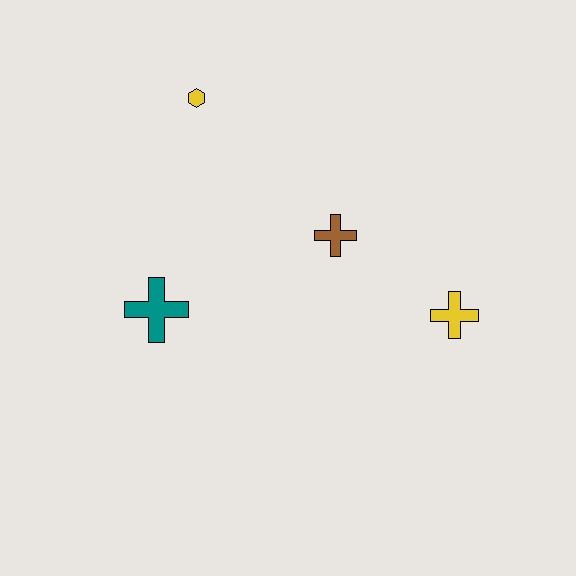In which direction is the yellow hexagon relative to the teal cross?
The yellow hexagon is above the teal cross.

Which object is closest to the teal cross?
The brown cross is closest to the teal cross.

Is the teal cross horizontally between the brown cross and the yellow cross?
No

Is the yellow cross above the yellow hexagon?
No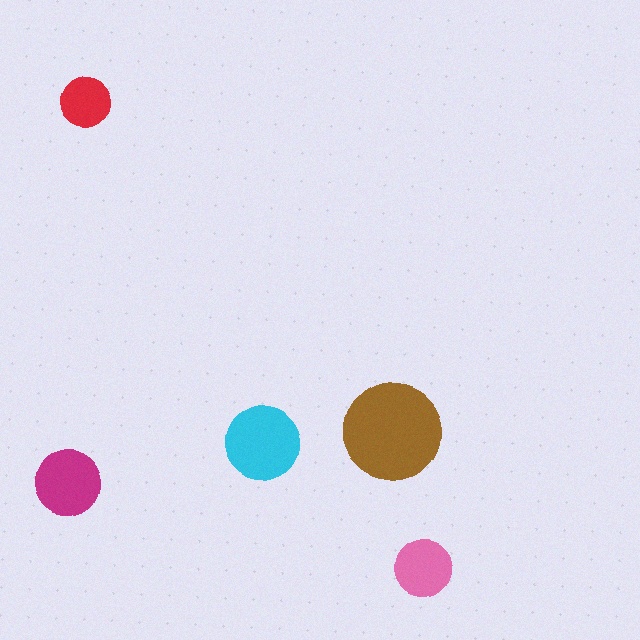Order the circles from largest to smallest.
the brown one, the cyan one, the magenta one, the pink one, the red one.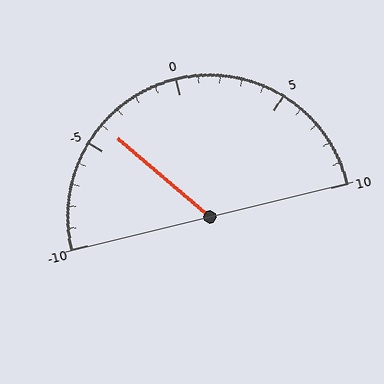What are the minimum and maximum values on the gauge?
The gauge ranges from -10 to 10.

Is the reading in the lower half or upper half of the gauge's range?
The reading is in the lower half of the range (-10 to 10).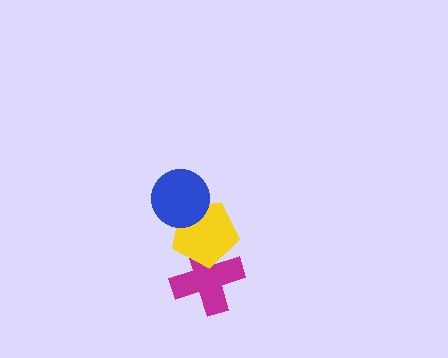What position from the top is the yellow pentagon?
The yellow pentagon is 2nd from the top.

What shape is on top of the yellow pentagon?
The blue circle is on top of the yellow pentagon.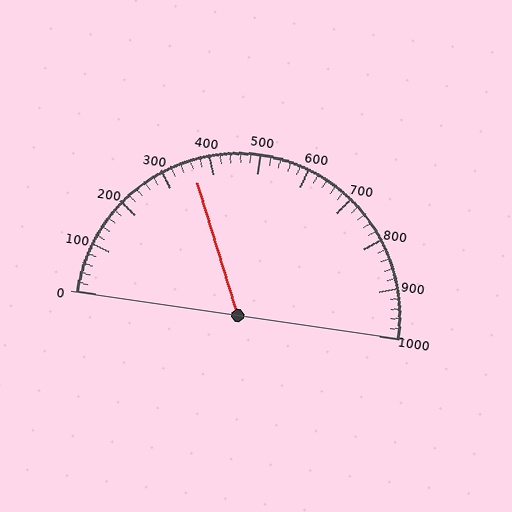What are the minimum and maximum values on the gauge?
The gauge ranges from 0 to 1000.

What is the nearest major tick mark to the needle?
The nearest major tick mark is 400.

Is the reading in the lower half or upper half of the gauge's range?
The reading is in the lower half of the range (0 to 1000).